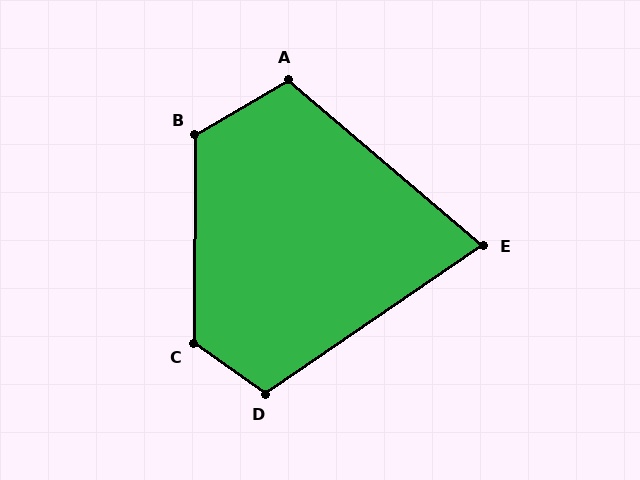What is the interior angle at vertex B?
Approximately 121 degrees (obtuse).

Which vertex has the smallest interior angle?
E, at approximately 75 degrees.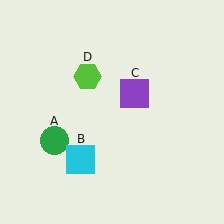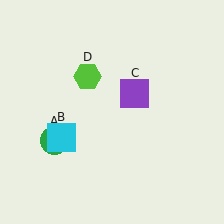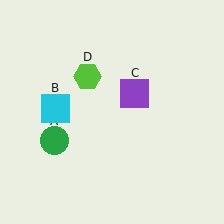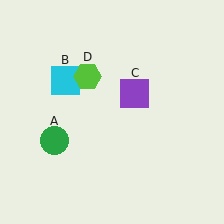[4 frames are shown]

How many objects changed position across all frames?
1 object changed position: cyan square (object B).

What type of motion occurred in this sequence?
The cyan square (object B) rotated clockwise around the center of the scene.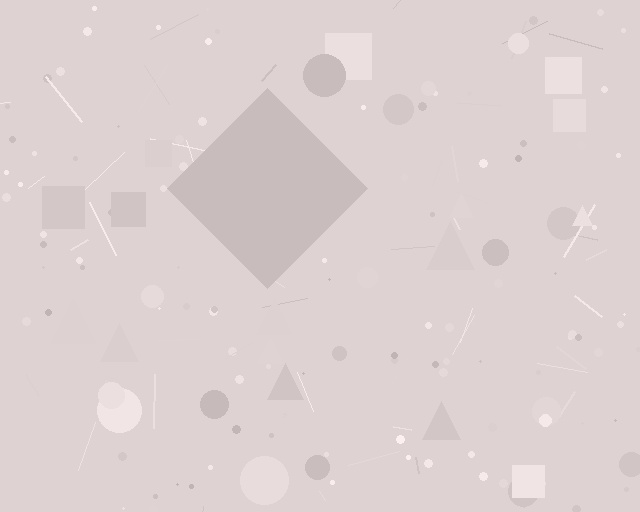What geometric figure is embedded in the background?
A diamond is embedded in the background.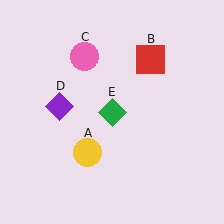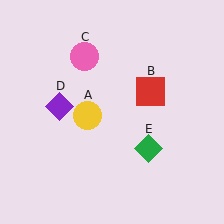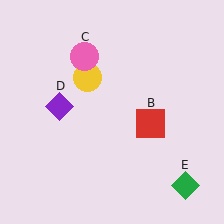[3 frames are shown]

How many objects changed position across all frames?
3 objects changed position: yellow circle (object A), red square (object B), green diamond (object E).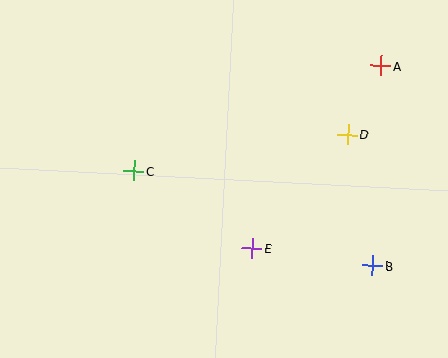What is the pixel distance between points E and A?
The distance between E and A is 224 pixels.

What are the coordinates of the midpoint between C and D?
The midpoint between C and D is at (241, 153).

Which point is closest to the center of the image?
Point E at (252, 249) is closest to the center.